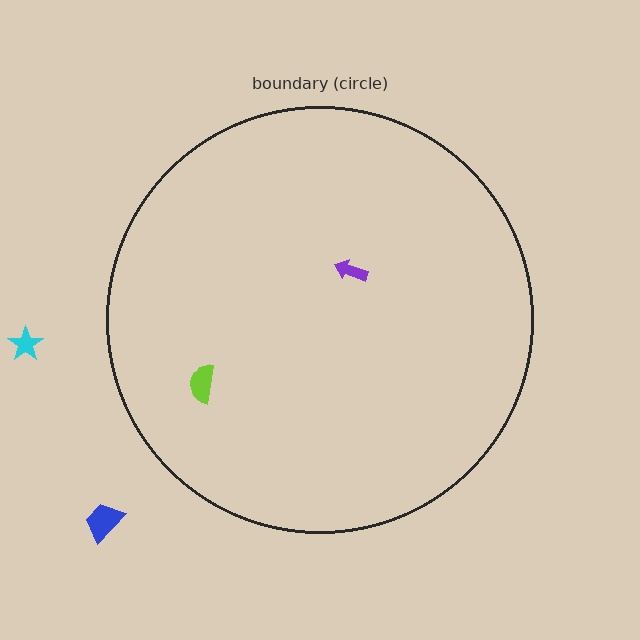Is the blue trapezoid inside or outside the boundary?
Outside.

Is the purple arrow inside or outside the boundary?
Inside.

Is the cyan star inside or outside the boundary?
Outside.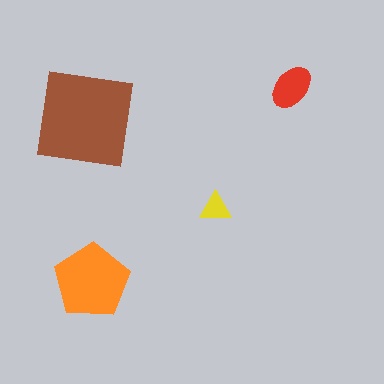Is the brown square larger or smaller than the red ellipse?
Larger.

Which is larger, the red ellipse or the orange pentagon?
The orange pentagon.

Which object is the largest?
The brown square.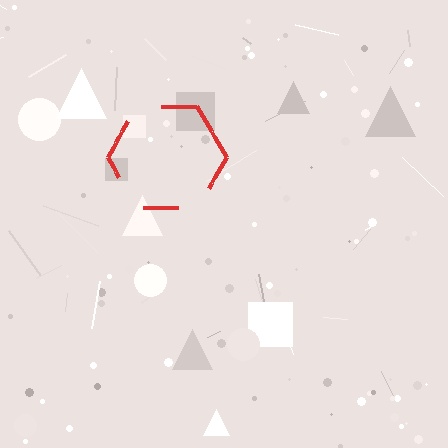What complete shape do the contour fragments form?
The contour fragments form a hexagon.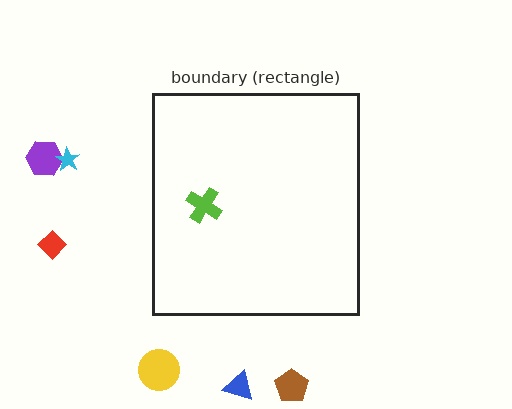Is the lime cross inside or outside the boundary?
Inside.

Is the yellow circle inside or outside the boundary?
Outside.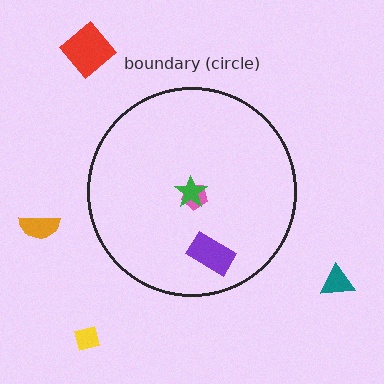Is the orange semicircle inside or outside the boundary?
Outside.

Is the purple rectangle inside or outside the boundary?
Inside.